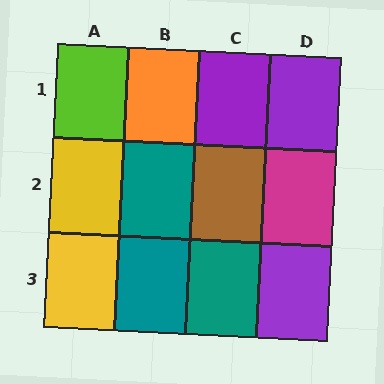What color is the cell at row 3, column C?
Teal.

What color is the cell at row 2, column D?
Magenta.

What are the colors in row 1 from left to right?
Lime, orange, purple, purple.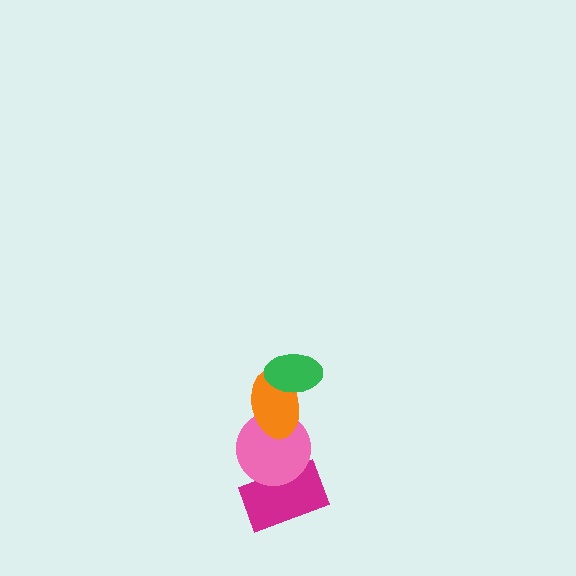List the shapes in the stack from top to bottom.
From top to bottom: the green ellipse, the orange ellipse, the pink circle, the magenta rectangle.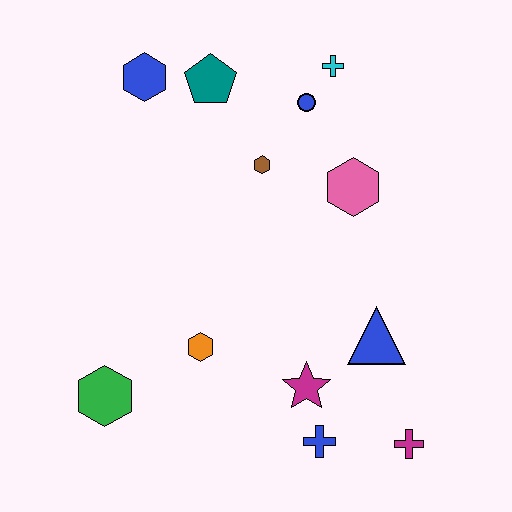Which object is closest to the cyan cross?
The blue circle is closest to the cyan cross.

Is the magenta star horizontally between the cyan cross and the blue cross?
No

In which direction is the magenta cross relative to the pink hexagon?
The magenta cross is below the pink hexagon.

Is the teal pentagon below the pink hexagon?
No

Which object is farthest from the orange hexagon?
The cyan cross is farthest from the orange hexagon.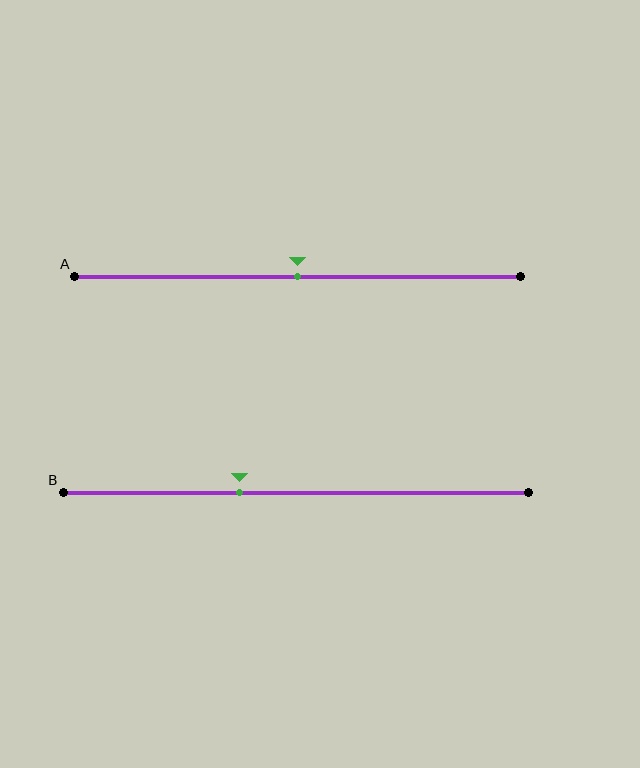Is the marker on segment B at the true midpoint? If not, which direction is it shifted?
No, the marker on segment B is shifted to the left by about 12% of the segment length.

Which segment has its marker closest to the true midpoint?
Segment A has its marker closest to the true midpoint.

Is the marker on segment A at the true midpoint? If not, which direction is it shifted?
Yes, the marker on segment A is at the true midpoint.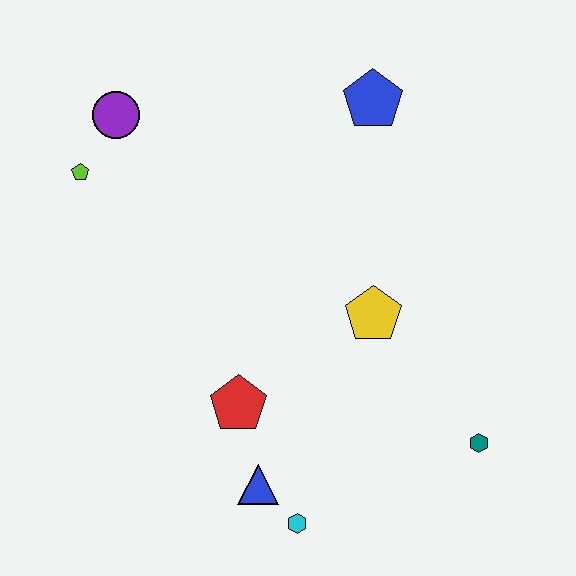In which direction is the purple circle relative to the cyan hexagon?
The purple circle is above the cyan hexagon.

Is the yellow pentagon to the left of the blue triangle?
No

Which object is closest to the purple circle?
The lime pentagon is closest to the purple circle.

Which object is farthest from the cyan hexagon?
The purple circle is farthest from the cyan hexagon.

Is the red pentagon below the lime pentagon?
Yes